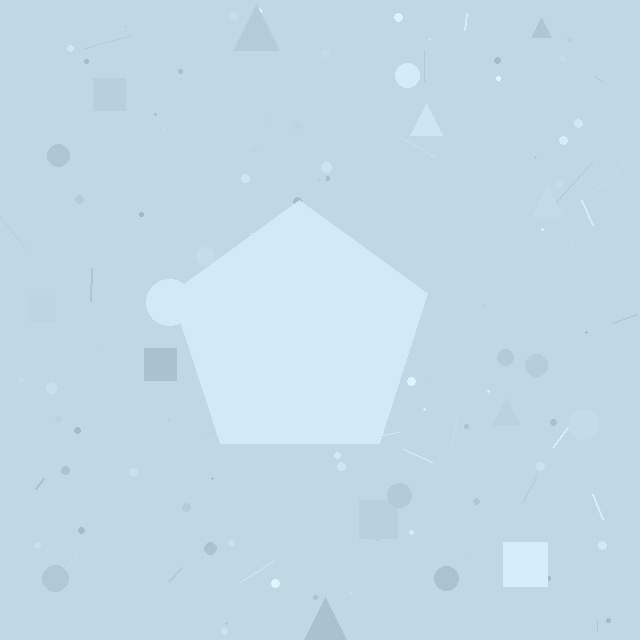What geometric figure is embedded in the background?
A pentagon is embedded in the background.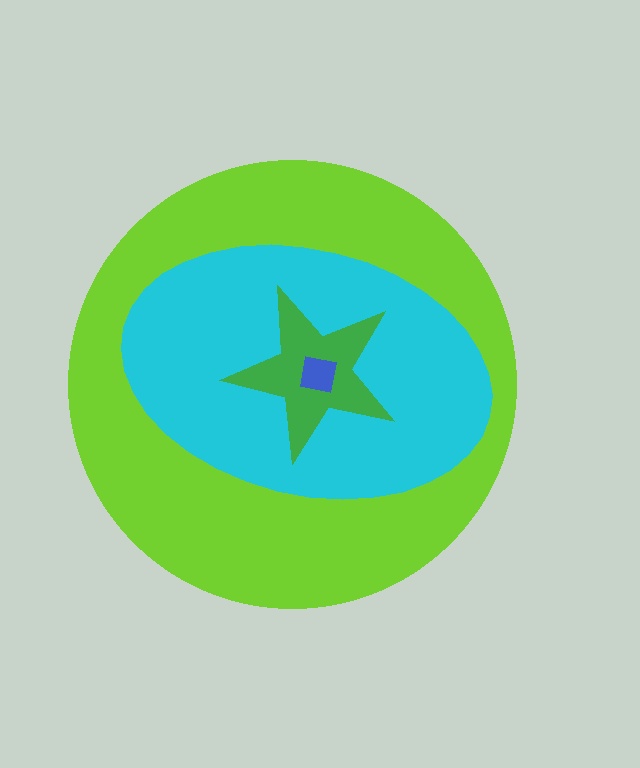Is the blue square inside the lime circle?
Yes.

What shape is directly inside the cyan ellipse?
The green star.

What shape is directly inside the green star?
The blue square.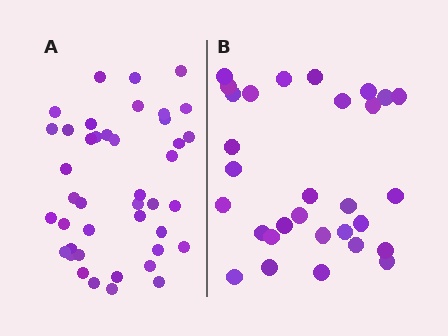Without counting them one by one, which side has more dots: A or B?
Region A (the left region) has more dots.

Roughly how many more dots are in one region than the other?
Region A has roughly 12 or so more dots than region B.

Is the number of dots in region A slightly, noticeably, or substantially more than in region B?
Region A has noticeably more, but not dramatically so. The ratio is roughly 1.4 to 1.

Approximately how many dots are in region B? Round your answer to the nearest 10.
About 30 dots.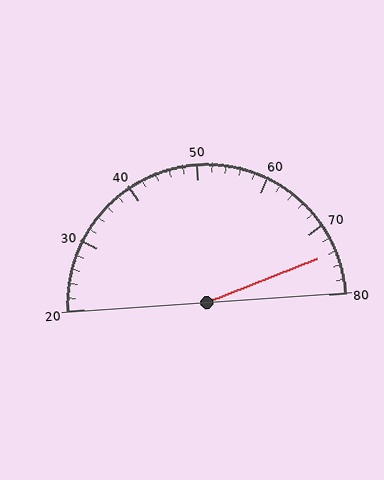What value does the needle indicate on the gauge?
The needle indicates approximately 74.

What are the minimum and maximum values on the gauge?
The gauge ranges from 20 to 80.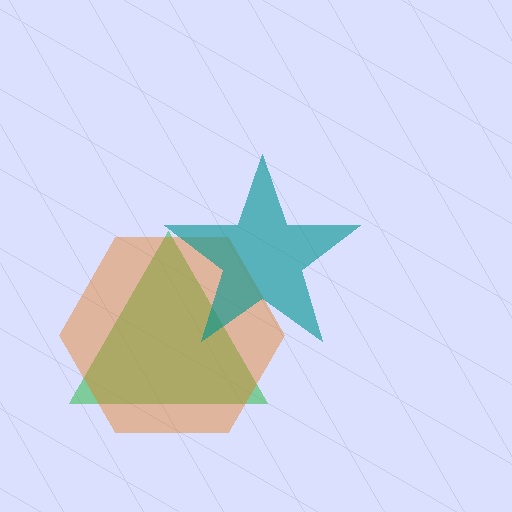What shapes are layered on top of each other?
The layered shapes are: a green triangle, an orange hexagon, a teal star.